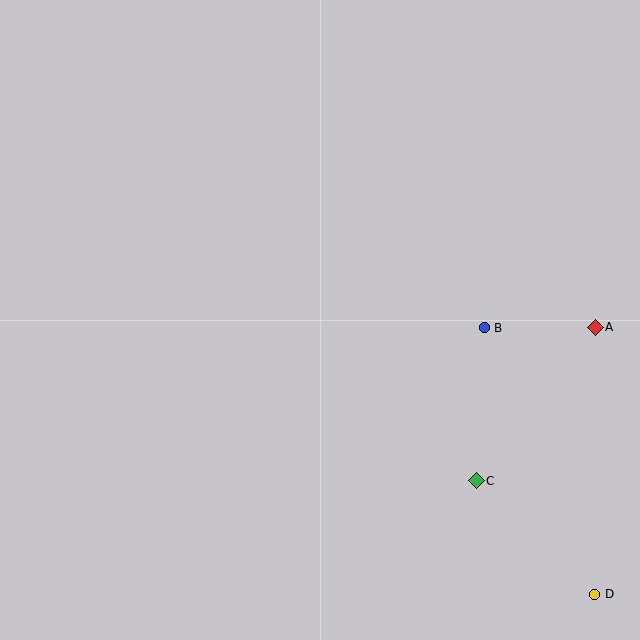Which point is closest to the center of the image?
Point B at (484, 328) is closest to the center.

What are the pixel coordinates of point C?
Point C is at (476, 481).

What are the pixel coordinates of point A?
Point A is at (595, 327).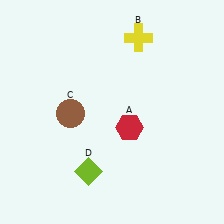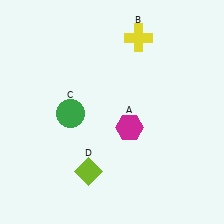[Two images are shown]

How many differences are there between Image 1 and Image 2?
There are 2 differences between the two images.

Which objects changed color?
A changed from red to magenta. C changed from brown to green.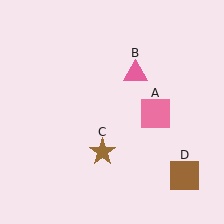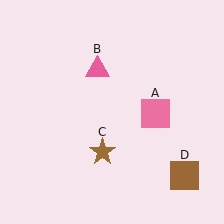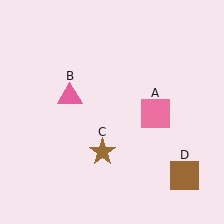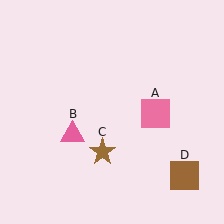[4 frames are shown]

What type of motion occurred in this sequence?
The pink triangle (object B) rotated counterclockwise around the center of the scene.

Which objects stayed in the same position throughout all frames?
Pink square (object A) and brown star (object C) and brown square (object D) remained stationary.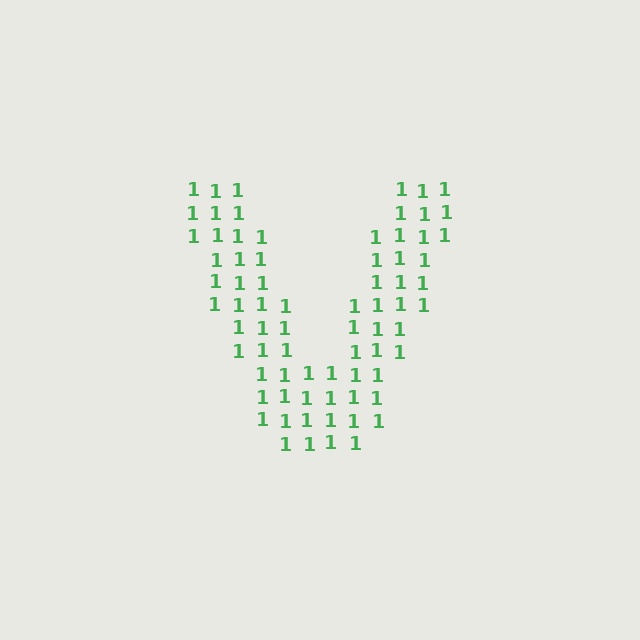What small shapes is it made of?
It is made of small digit 1's.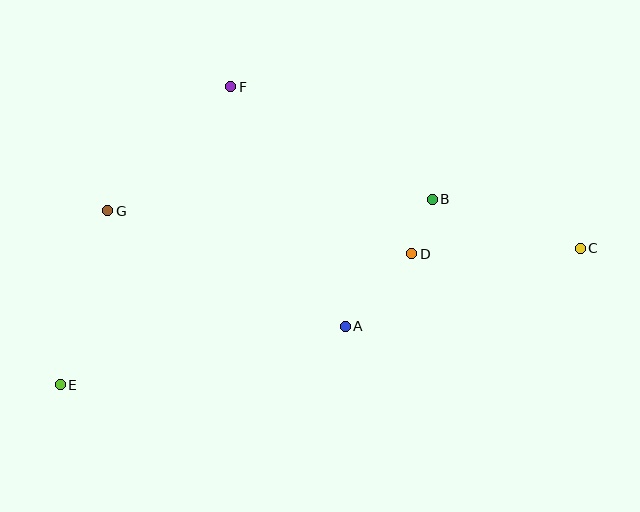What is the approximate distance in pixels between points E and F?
The distance between E and F is approximately 343 pixels.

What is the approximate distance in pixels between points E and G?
The distance between E and G is approximately 180 pixels.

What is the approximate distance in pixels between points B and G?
The distance between B and G is approximately 325 pixels.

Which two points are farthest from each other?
Points C and E are farthest from each other.